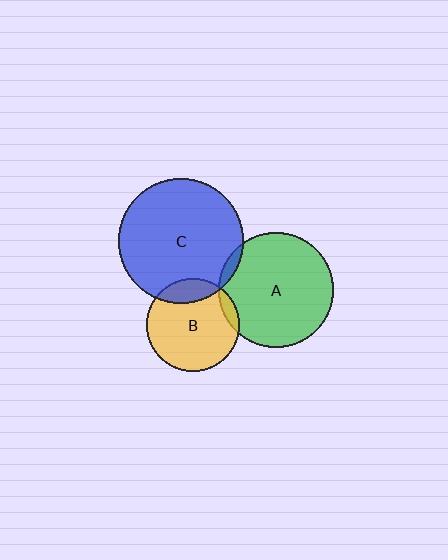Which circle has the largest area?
Circle C (blue).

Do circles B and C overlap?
Yes.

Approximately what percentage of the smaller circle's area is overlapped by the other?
Approximately 15%.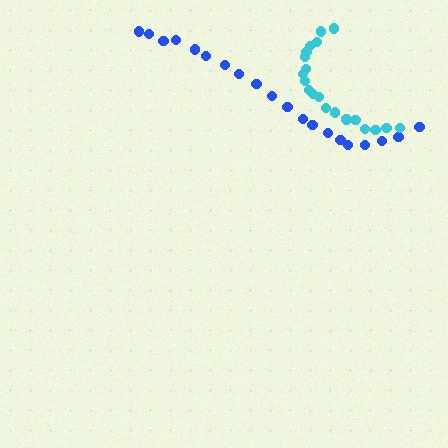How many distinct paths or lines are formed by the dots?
There are 2 distinct paths.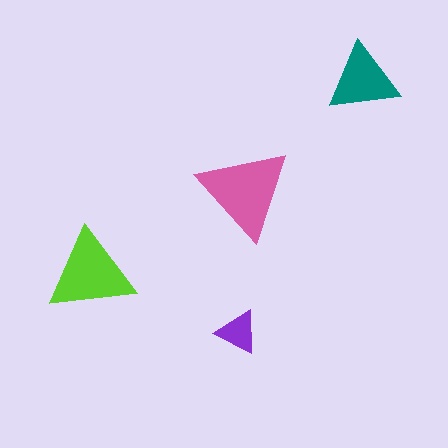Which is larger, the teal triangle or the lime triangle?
The lime one.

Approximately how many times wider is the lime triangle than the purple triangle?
About 2 times wider.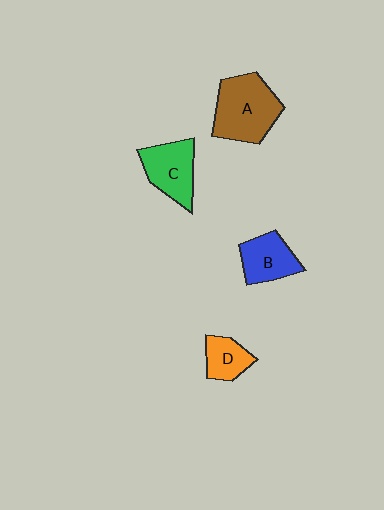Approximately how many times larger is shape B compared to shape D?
Approximately 1.4 times.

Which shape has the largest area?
Shape A (brown).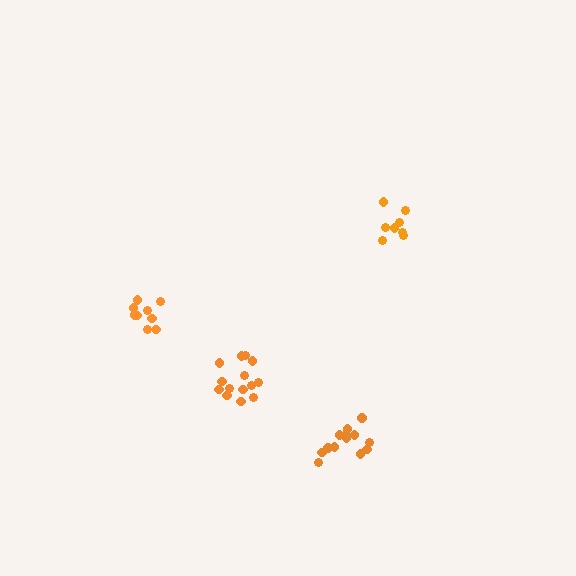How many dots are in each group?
Group 1: 9 dots, Group 2: 8 dots, Group 3: 14 dots, Group 4: 14 dots (45 total).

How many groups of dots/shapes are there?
There are 4 groups.